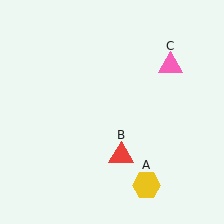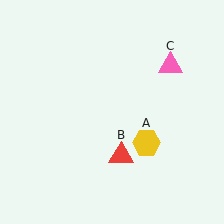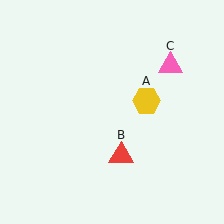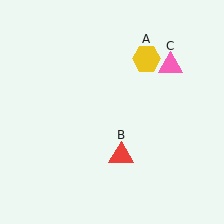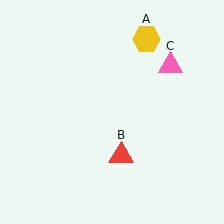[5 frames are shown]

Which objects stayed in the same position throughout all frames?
Red triangle (object B) and pink triangle (object C) remained stationary.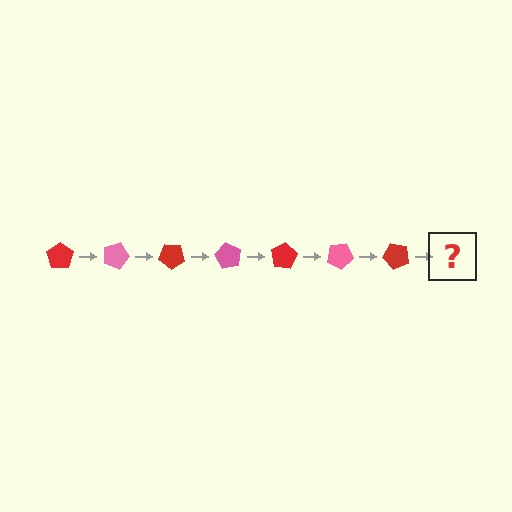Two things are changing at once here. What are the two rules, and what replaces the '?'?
The two rules are that it rotates 20 degrees each step and the color cycles through red and pink. The '?' should be a pink pentagon, rotated 140 degrees from the start.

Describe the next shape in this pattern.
It should be a pink pentagon, rotated 140 degrees from the start.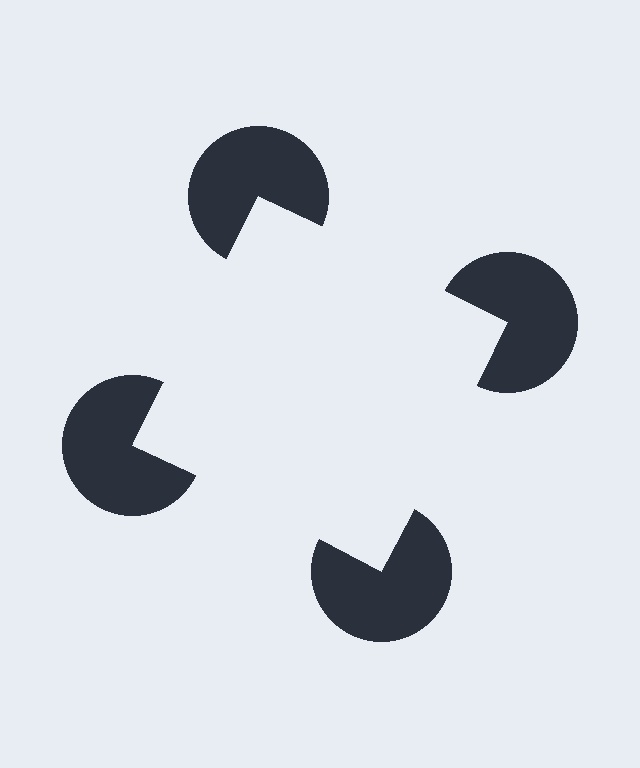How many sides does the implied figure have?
4 sides.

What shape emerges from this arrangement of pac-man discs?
An illusory square — its edges are inferred from the aligned wedge cuts in the pac-man discs, not physically drawn.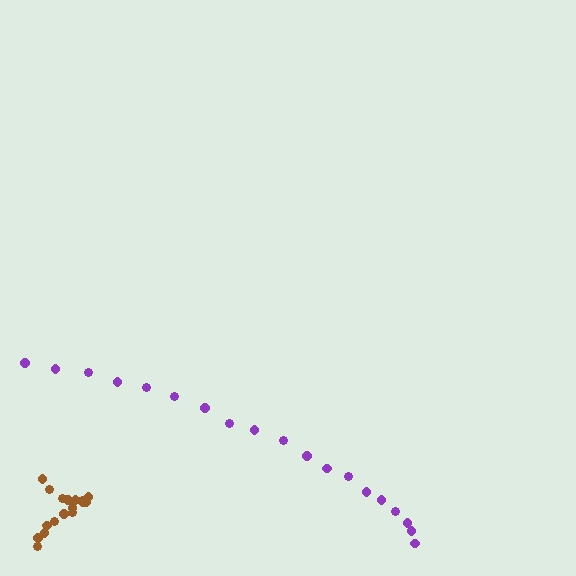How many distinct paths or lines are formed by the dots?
There are 2 distinct paths.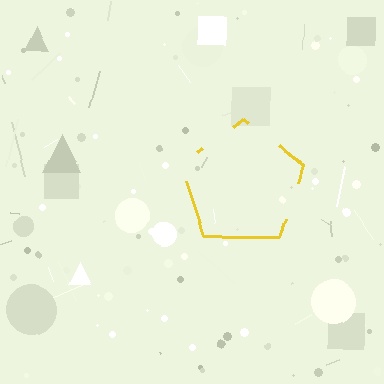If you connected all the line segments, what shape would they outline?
They would outline a pentagon.